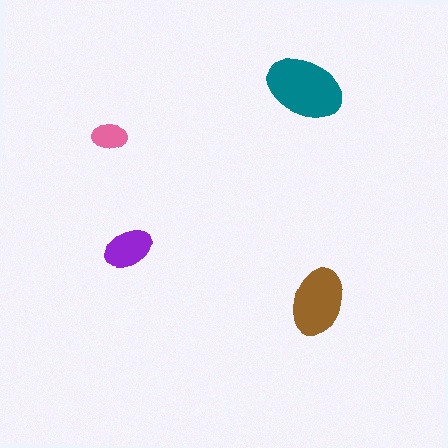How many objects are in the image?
There are 4 objects in the image.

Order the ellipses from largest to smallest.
the teal one, the brown one, the purple one, the pink one.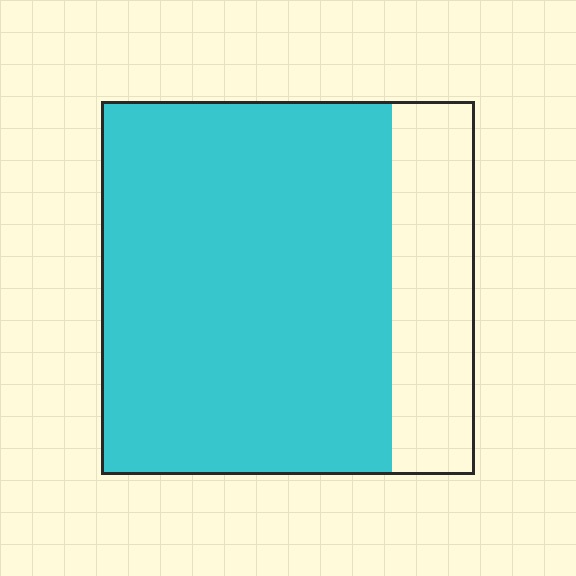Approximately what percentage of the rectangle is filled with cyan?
Approximately 80%.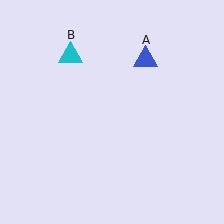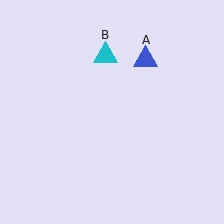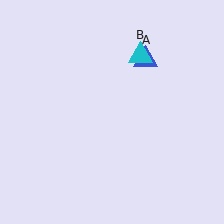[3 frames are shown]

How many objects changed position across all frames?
1 object changed position: cyan triangle (object B).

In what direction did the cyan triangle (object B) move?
The cyan triangle (object B) moved right.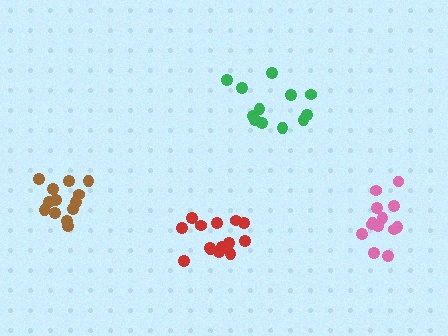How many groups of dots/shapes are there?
There are 4 groups.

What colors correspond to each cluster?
The clusters are colored: pink, red, green, brown.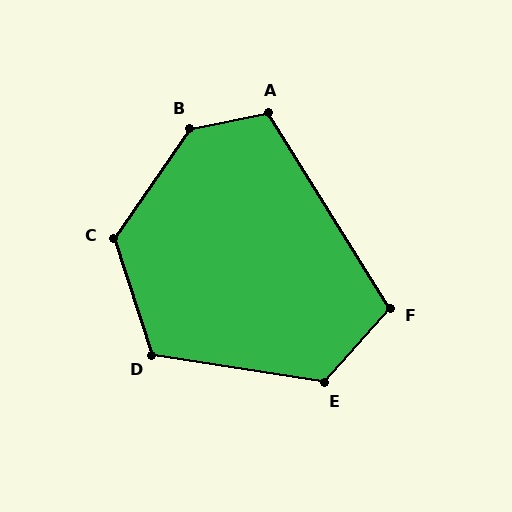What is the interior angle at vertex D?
Approximately 117 degrees (obtuse).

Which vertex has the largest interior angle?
B, at approximately 136 degrees.